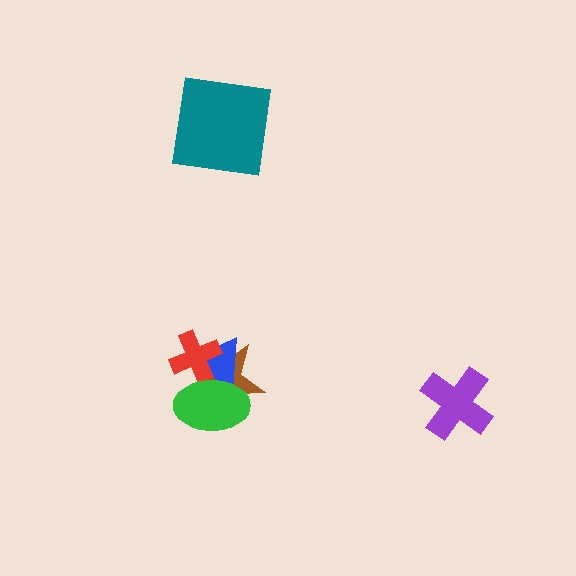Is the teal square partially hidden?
No, no other shape covers it.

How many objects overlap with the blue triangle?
3 objects overlap with the blue triangle.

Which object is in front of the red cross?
The green ellipse is in front of the red cross.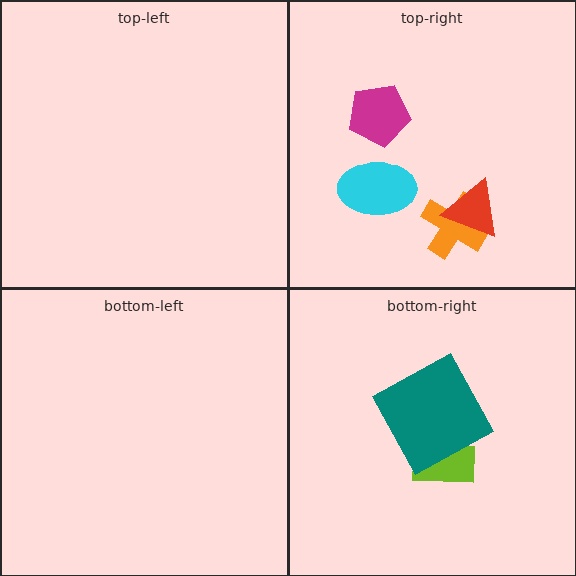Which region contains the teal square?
The bottom-right region.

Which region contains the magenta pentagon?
The top-right region.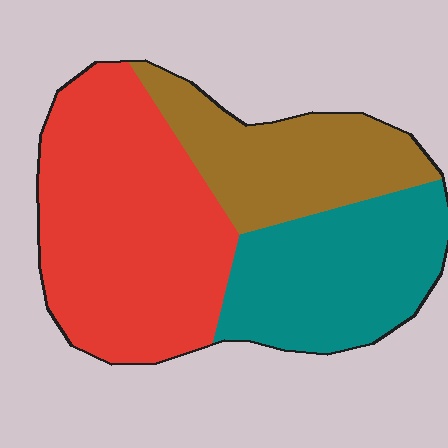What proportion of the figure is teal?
Teal covers about 30% of the figure.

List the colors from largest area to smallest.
From largest to smallest: red, teal, brown.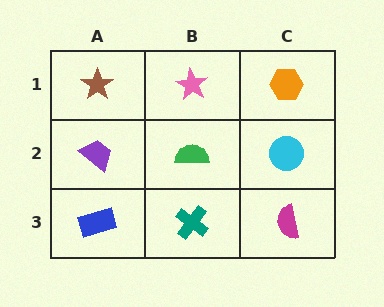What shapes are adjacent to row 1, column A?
A purple trapezoid (row 2, column A), a pink star (row 1, column B).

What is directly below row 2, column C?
A magenta semicircle.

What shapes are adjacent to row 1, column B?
A green semicircle (row 2, column B), a brown star (row 1, column A), an orange hexagon (row 1, column C).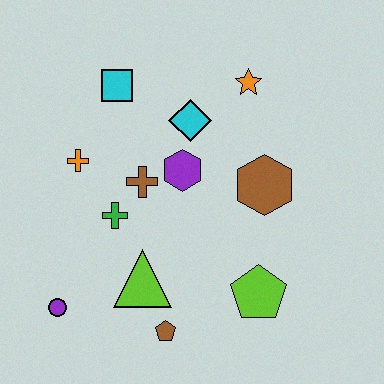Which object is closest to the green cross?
The brown cross is closest to the green cross.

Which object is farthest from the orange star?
The purple circle is farthest from the orange star.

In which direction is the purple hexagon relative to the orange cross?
The purple hexagon is to the right of the orange cross.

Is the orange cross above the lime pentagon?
Yes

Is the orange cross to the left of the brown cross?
Yes